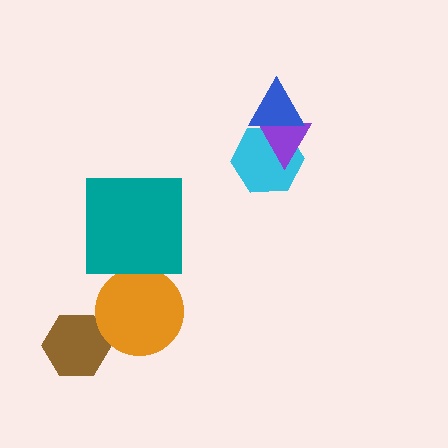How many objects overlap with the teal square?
0 objects overlap with the teal square.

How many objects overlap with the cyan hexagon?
2 objects overlap with the cyan hexagon.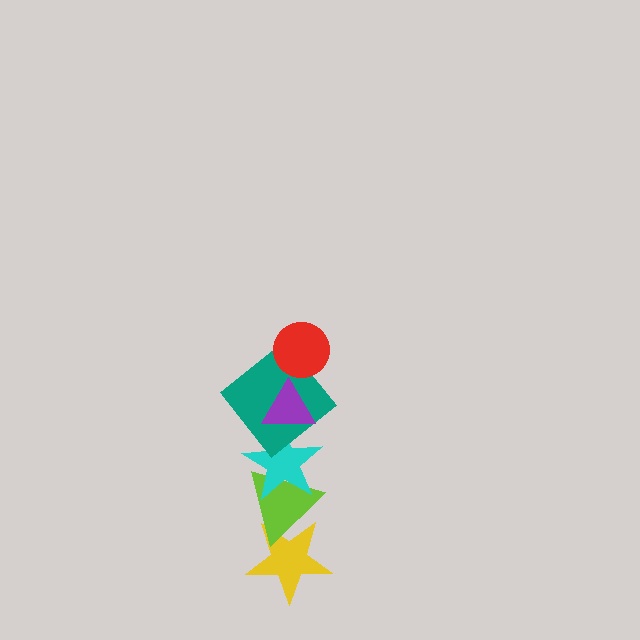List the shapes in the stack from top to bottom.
From top to bottom: the red circle, the purple triangle, the teal diamond, the cyan star, the lime triangle, the yellow star.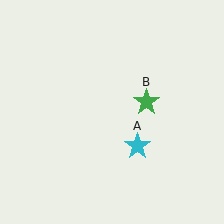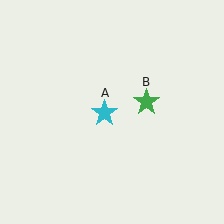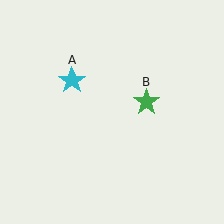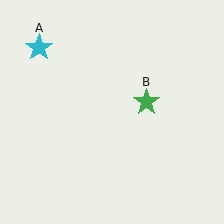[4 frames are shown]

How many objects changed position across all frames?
1 object changed position: cyan star (object A).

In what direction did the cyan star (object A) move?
The cyan star (object A) moved up and to the left.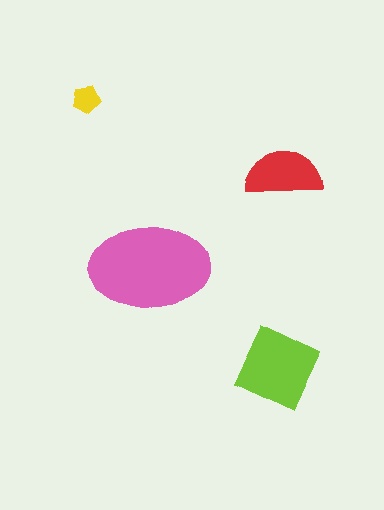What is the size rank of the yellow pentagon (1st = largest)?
4th.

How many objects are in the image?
There are 4 objects in the image.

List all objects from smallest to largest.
The yellow pentagon, the red semicircle, the lime diamond, the pink ellipse.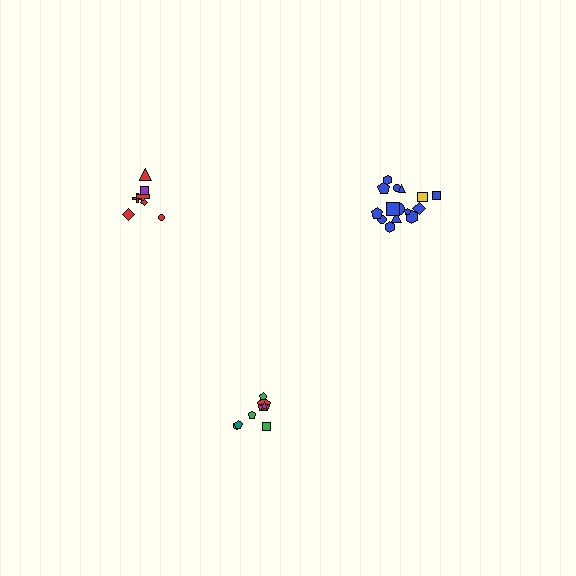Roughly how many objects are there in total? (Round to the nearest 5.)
Roughly 30 objects in total.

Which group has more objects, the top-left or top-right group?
The top-right group.